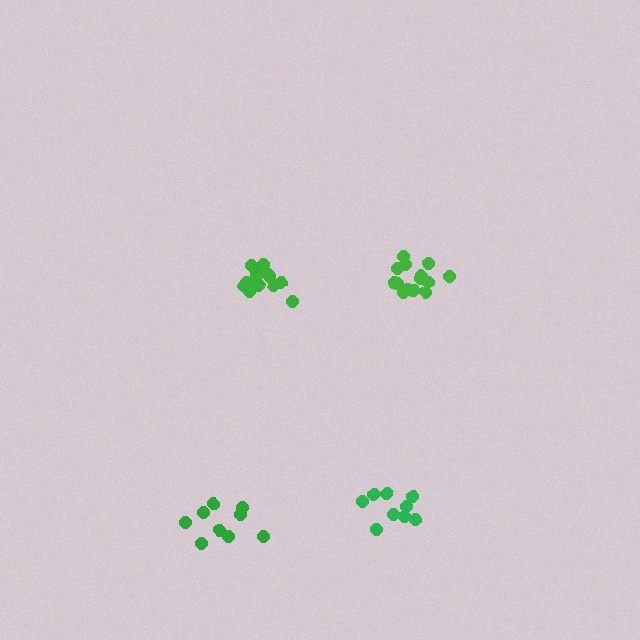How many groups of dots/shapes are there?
There are 4 groups.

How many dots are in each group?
Group 1: 15 dots, Group 2: 14 dots, Group 3: 9 dots, Group 4: 9 dots (47 total).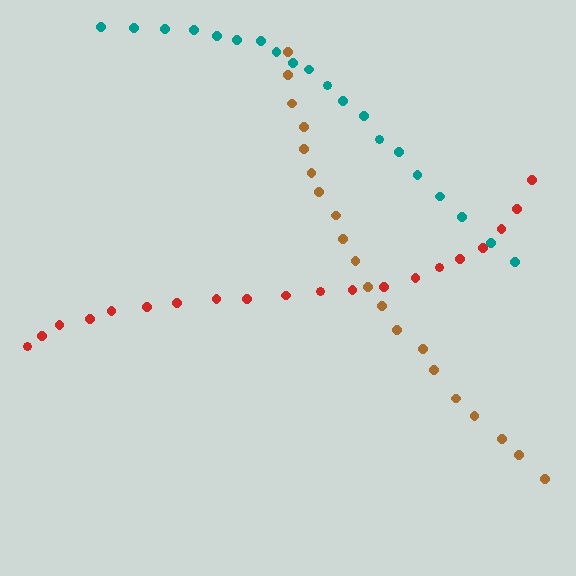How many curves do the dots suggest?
There are 3 distinct paths.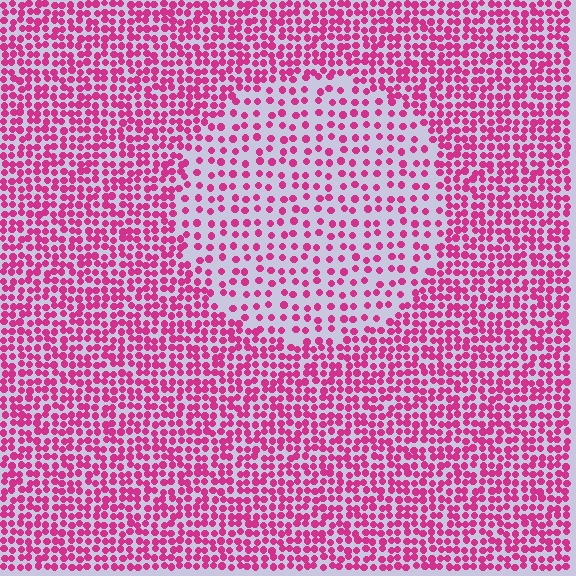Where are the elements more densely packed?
The elements are more densely packed outside the circle boundary.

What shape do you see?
I see a circle.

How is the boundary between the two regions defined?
The boundary is defined by a change in element density (approximately 2.0x ratio). All elements are the same color, size, and shape.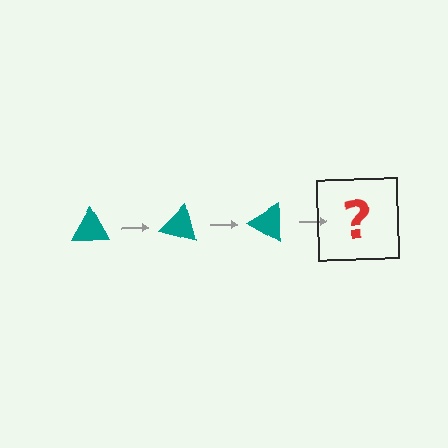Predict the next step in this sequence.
The next step is a teal triangle rotated 45 degrees.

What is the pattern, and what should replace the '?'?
The pattern is that the triangle rotates 15 degrees each step. The '?' should be a teal triangle rotated 45 degrees.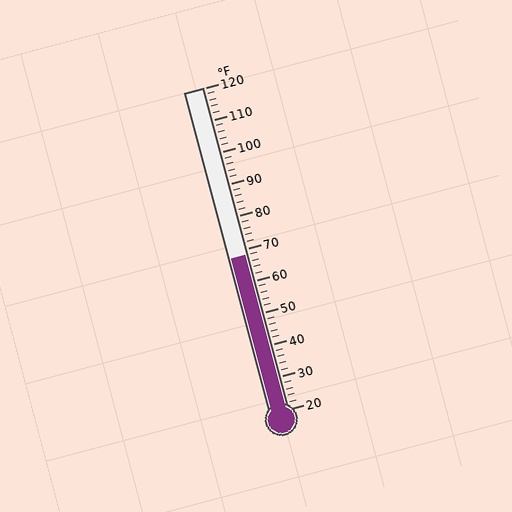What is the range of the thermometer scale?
The thermometer scale ranges from 20°F to 120°F.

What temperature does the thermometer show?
The thermometer shows approximately 68°F.